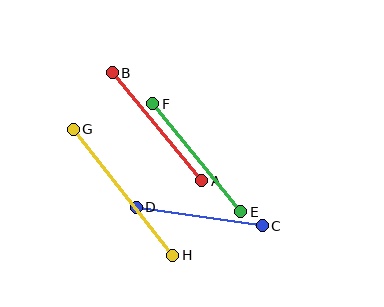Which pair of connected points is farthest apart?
Points G and H are farthest apart.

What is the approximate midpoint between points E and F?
The midpoint is at approximately (197, 158) pixels.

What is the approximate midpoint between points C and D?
The midpoint is at approximately (199, 217) pixels.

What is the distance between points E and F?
The distance is approximately 139 pixels.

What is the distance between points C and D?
The distance is approximately 128 pixels.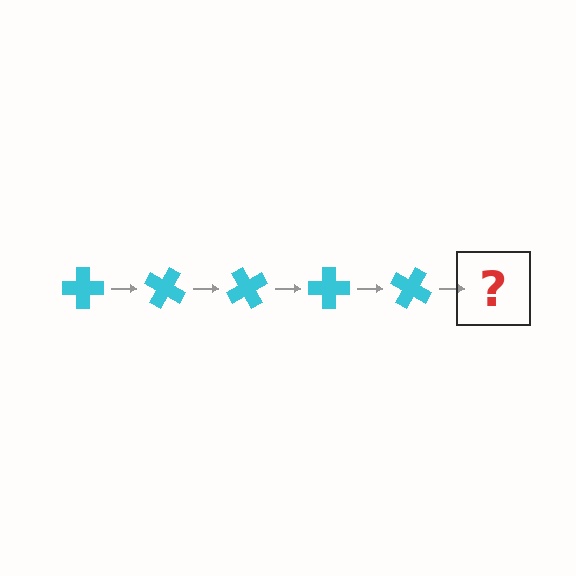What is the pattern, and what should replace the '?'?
The pattern is that the cross rotates 30 degrees each step. The '?' should be a cyan cross rotated 150 degrees.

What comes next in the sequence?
The next element should be a cyan cross rotated 150 degrees.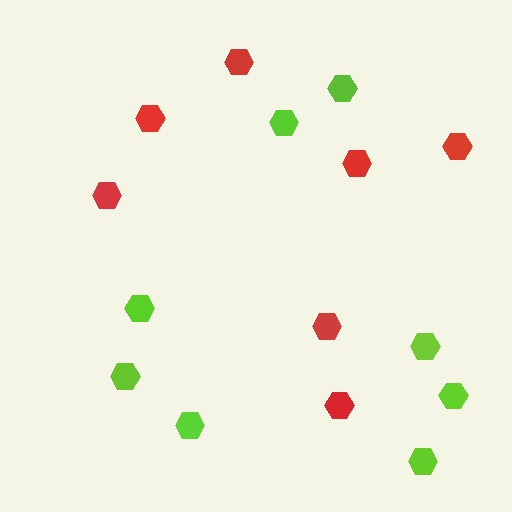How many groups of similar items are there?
There are 2 groups: one group of lime hexagons (8) and one group of red hexagons (7).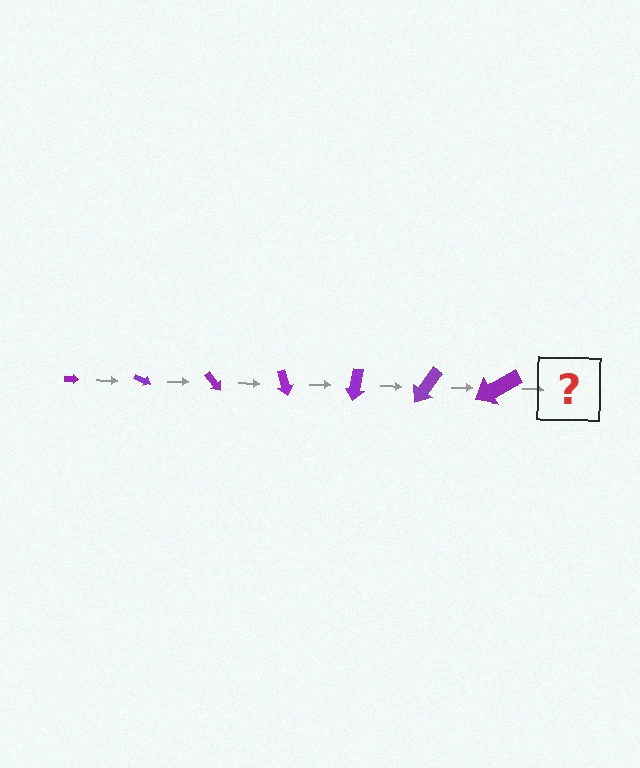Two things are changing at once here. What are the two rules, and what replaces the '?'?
The two rules are that the arrow grows larger each step and it rotates 25 degrees each step. The '?' should be an arrow, larger than the previous one and rotated 175 degrees from the start.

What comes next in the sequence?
The next element should be an arrow, larger than the previous one and rotated 175 degrees from the start.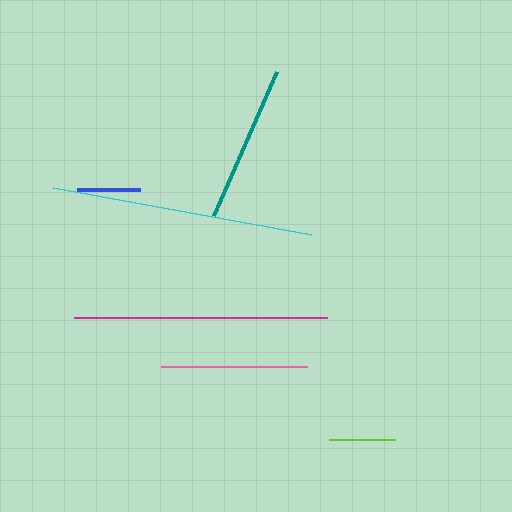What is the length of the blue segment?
The blue segment is approximately 62 pixels long.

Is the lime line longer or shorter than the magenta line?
The magenta line is longer than the lime line.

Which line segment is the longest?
The cyan line is the longest at approximately 262 pixels.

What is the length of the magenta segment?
The magenta segment is approximately 253 pixels long.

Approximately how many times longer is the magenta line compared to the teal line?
The magenta line is approximately 1.6 times the length of the teal line.